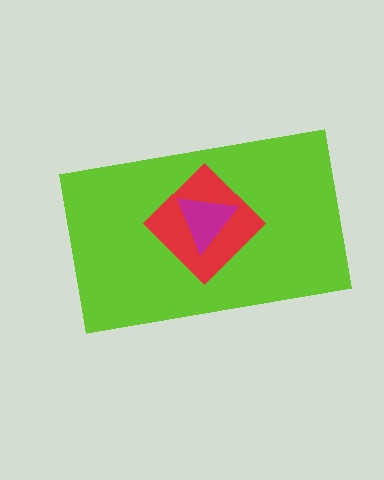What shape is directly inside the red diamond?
The magenta triangle.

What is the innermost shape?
The magenta triangle.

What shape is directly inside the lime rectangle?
The red diamond.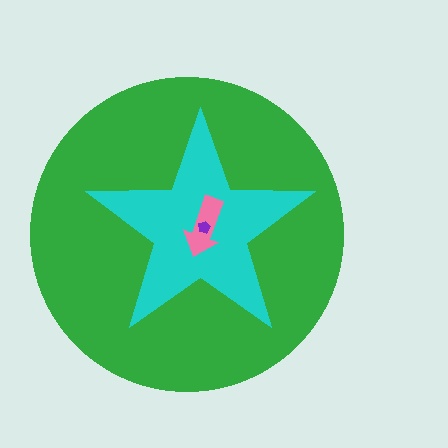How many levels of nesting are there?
4.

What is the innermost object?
The purple pentagon.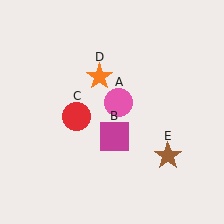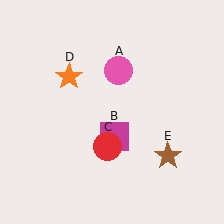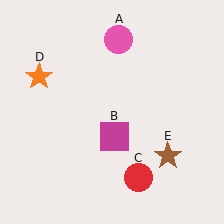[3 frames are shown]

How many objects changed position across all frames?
3 objects changed position: pink circle (object A), red circle (object C), orange star (object D).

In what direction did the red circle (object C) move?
The red circle (object C) moved down and to the right.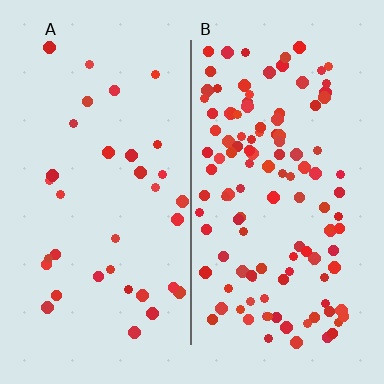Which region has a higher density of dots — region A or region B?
B (the right).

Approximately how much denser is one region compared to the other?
Approximately 3.4× — region B over region A.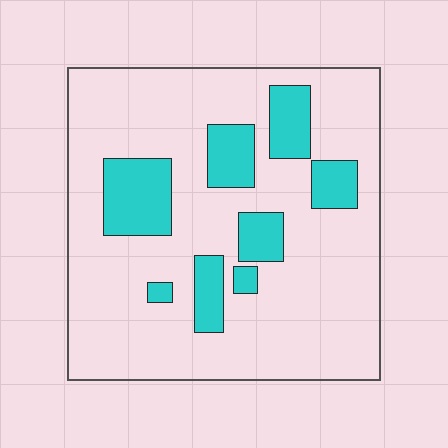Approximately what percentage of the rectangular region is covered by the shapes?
Approximately 20%.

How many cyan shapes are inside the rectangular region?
8.